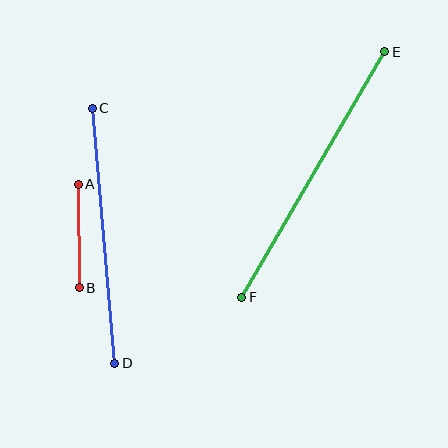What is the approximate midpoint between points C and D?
The midpoint is at approximately (104, 236) pixels.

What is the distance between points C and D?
The distance is approximately 256 pixels.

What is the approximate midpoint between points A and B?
The midpoint is at approximately (79, 236) pixels.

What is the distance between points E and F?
The distance is approximately 284 pixels.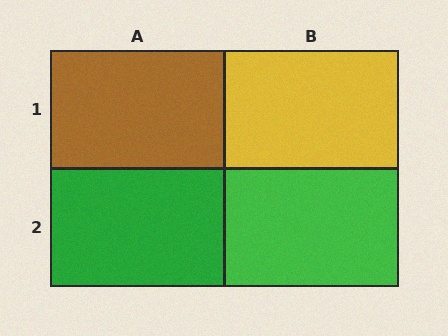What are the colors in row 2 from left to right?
Green, green.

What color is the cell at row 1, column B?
Yellow.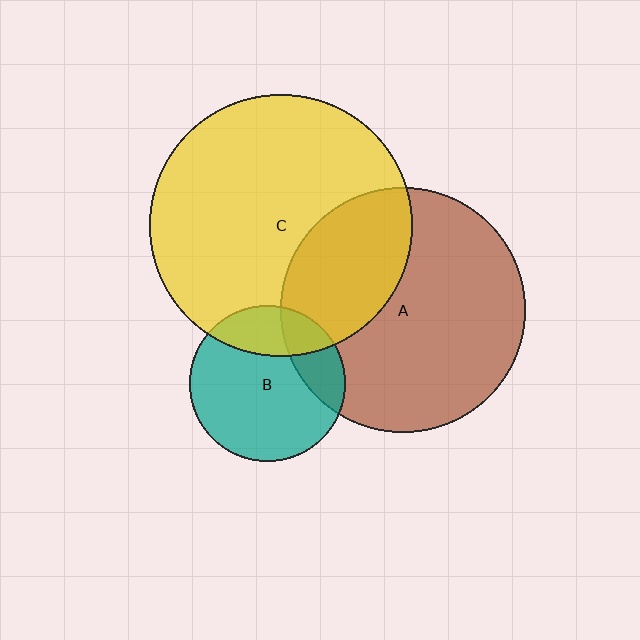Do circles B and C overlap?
Yes.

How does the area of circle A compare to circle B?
Approximately 2.5 times.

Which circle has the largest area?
Circle C (yellow).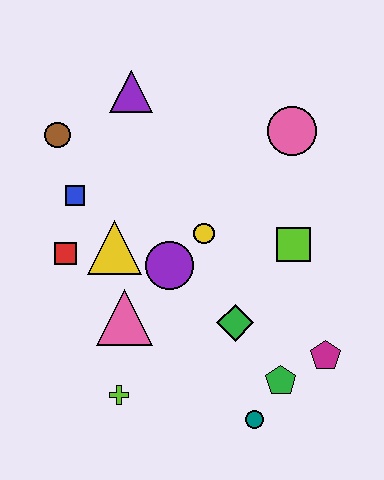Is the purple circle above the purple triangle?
No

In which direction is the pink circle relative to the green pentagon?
The pink circle is above the green pentagon.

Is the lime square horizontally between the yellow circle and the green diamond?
No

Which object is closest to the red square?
The yellow triangle is closest to the red square.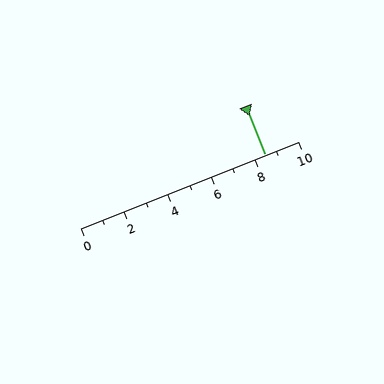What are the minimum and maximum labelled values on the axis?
The axis runs from 0 to 10.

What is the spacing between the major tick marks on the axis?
The major ticks are spaced 2 apart.